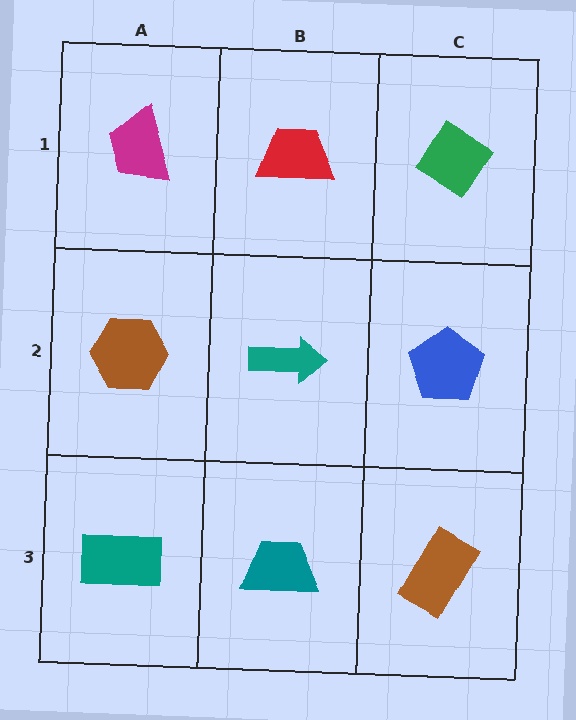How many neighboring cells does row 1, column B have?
3.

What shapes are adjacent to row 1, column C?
A blue pentagon (row 2, column C), a red trapezoid (row 1, column B).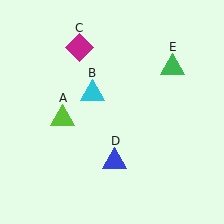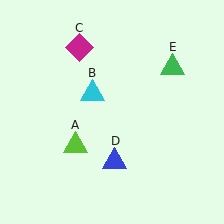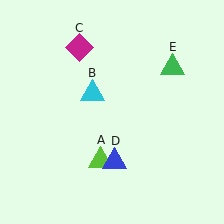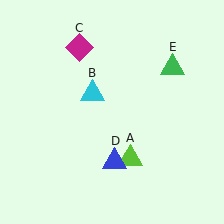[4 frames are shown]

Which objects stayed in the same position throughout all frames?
Cyan triangle (object B) and magenta diamond (object C) and blue triangle (object D) and green triangle (object E) remained stationary.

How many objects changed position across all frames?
1 object changed position: lime triangle (object A).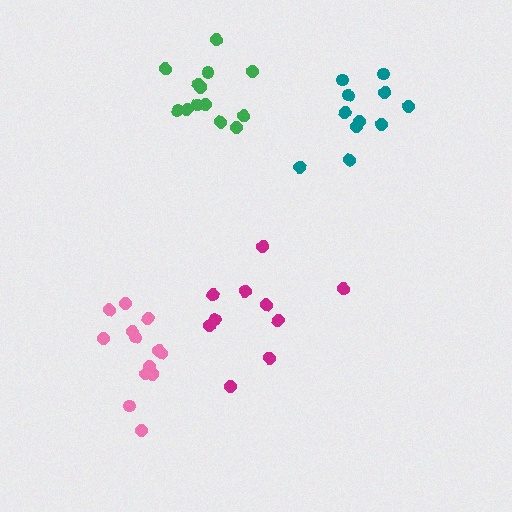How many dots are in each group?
Group 1: 10 dots, Group 2: 11 dots, Group 3: 13 dots, Group 4: 13 dots (47 total).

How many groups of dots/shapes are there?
There are 4 groups.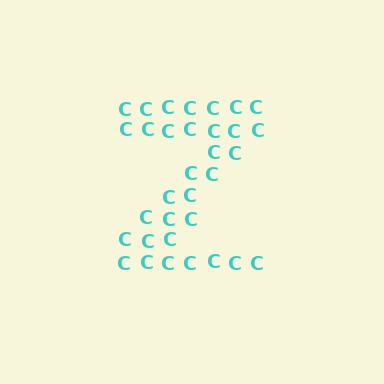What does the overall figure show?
The overall figure shows the letter Z.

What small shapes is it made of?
It is made of small letter C's.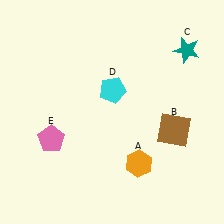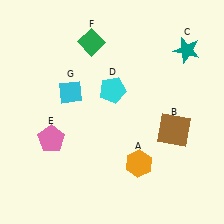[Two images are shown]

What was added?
A green diamond (F), a cyan diamond (G) were added in Image 2.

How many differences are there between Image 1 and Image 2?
There are 2 differences between the two images.